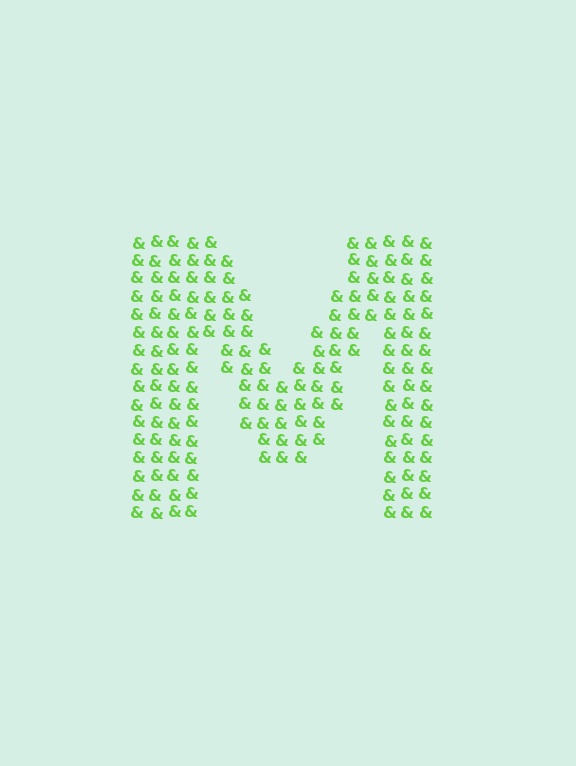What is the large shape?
The large shape is the letter M.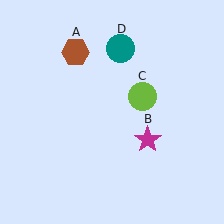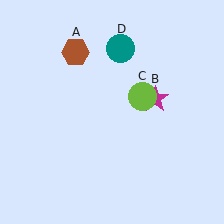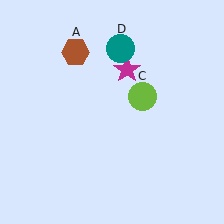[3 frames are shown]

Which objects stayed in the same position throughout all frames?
Brown hexagon (object A) and lime circle (object C) and teal circle (object D) remained stationary.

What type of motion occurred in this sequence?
The magenta star (object B) rotated counterclockwise around the center of the scene.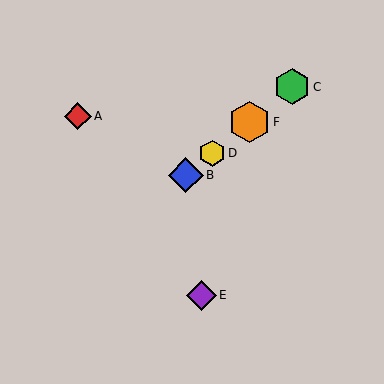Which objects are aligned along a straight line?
Objects B, C, D, F are aligned along a straight line.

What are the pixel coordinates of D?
Object D is at (212, 153).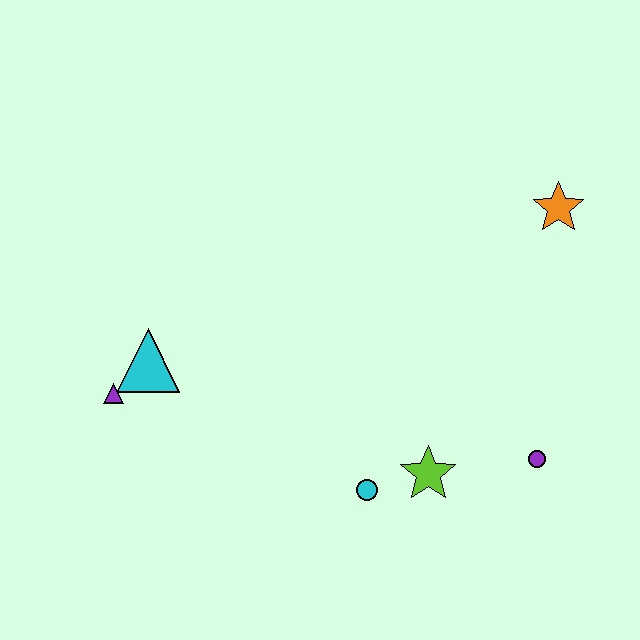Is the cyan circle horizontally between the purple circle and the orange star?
No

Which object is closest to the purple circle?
The lime star is closest to the purple circle.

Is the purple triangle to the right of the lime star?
No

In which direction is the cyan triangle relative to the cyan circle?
The cyan triangle is to the left of the cyan circle.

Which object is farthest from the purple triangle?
The orange star is farthest from the purple triangle.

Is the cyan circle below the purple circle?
Yes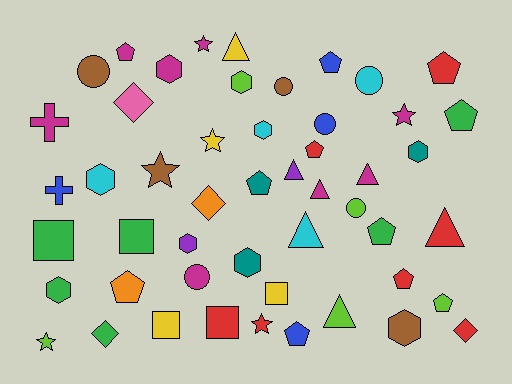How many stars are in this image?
There are 6 stars.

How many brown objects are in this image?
There are 4 brown objects.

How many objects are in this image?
There are 50 objects.